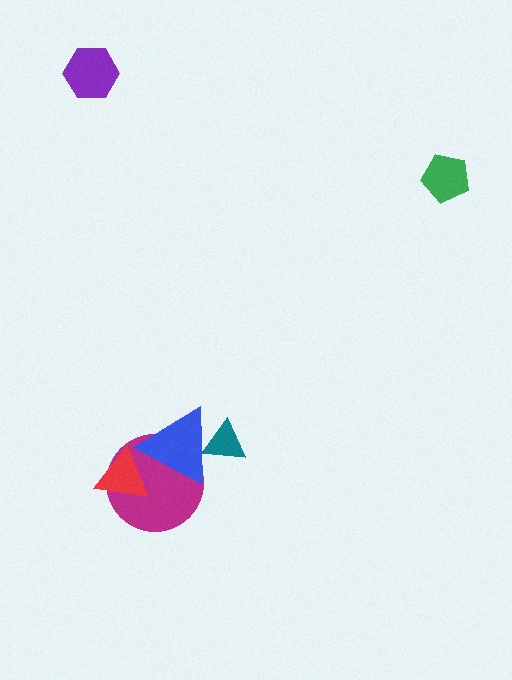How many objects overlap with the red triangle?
2 objects overlap with the red triangle.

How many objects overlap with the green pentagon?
0 objects overlap with the green pentagon.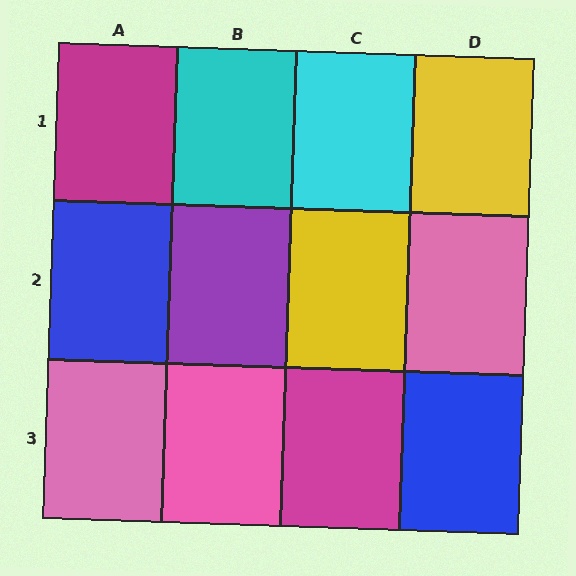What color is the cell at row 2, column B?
Purple.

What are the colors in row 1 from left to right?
Magenta, cyan, cyan, yellow.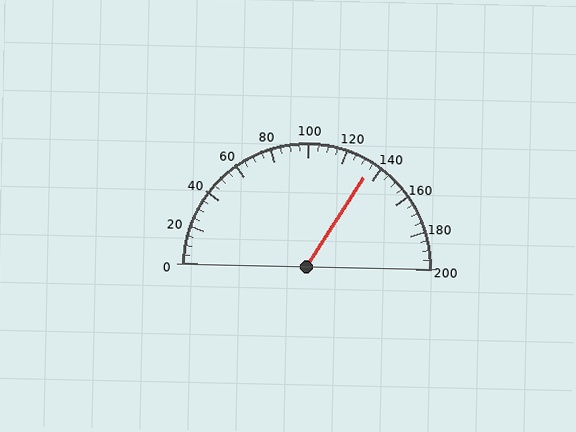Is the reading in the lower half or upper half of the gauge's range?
The reading is in the upper half of the range (0 to 200).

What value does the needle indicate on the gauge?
The needle indicates approximately 135.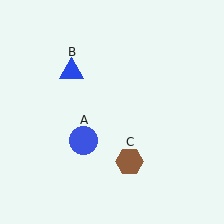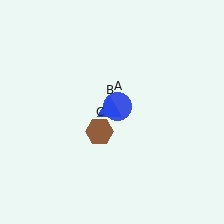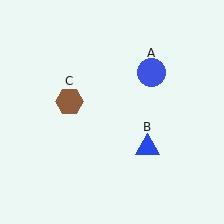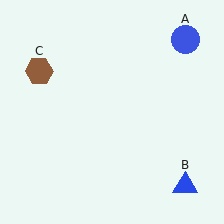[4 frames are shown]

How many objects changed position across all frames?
3 objects changed position: blue circle (object A), blue triangle (object B), brown hexagon (object C).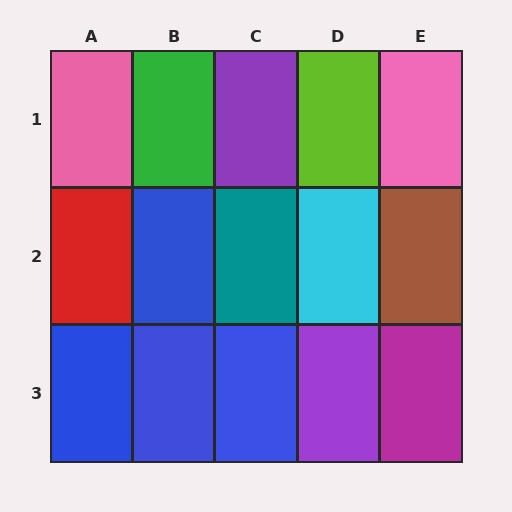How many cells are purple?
2 cells are purple.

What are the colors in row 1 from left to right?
Pink, green, purple, lime, pink.